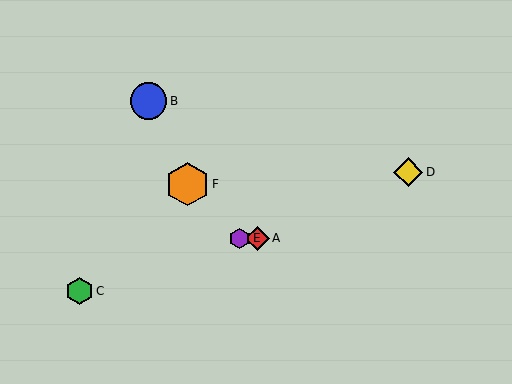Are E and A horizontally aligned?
Yes, both are at y≈238.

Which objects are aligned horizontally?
Objects A, E are aligned horizontally.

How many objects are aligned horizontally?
2 objects (A, E) are aligned horizontally.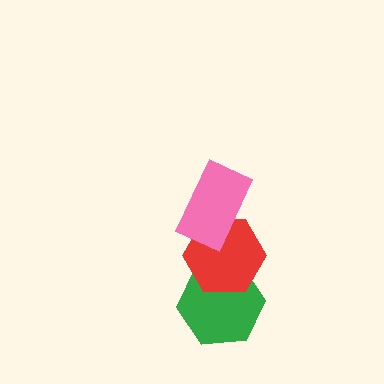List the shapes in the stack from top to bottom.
From top to bottom: the pink rectangle, the red hexagon, the green hexagon.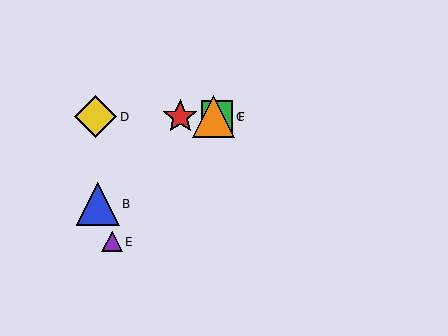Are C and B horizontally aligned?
No, C is at y≈117 and B is at y≈204.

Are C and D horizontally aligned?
Yes, both are at y≈117.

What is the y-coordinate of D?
Object D is at y≈117.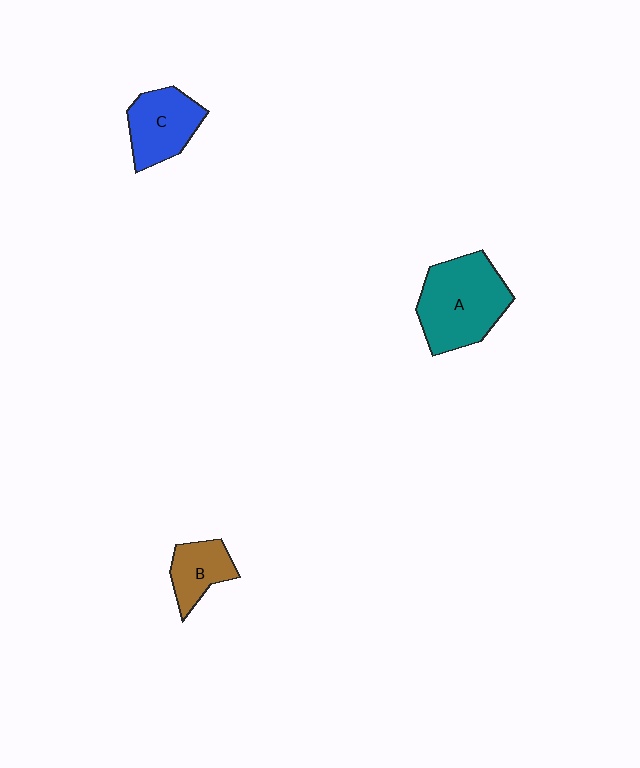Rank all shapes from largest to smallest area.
From largest to smallest: A (teal), C (blue), B (brown).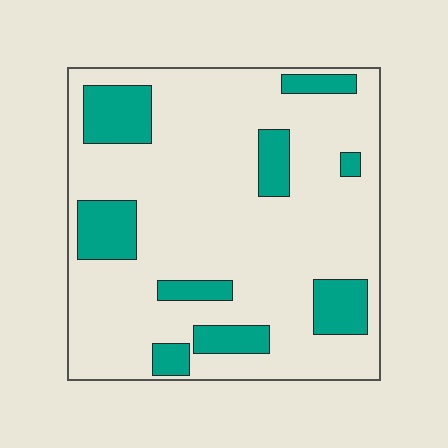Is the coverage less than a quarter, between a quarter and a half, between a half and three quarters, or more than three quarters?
Less than a quarter.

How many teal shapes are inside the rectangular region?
9.